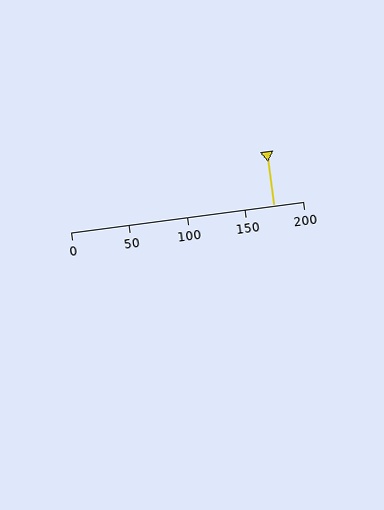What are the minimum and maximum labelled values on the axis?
The axis runs from 0 to 200.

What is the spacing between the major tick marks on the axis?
The major ticks are spaced 50 apart.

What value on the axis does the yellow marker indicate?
The marker indicates approximately 175.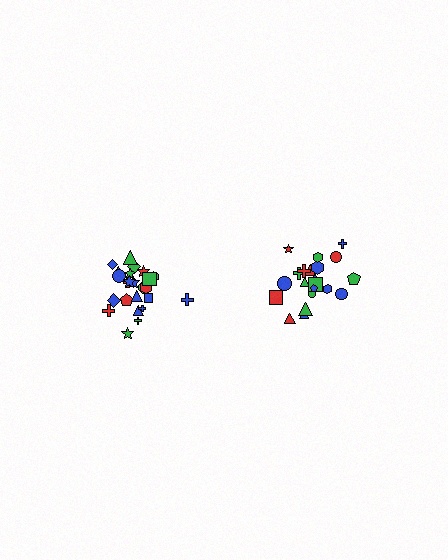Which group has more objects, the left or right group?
The left group.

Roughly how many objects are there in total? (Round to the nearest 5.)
Roughly 45 objects in total.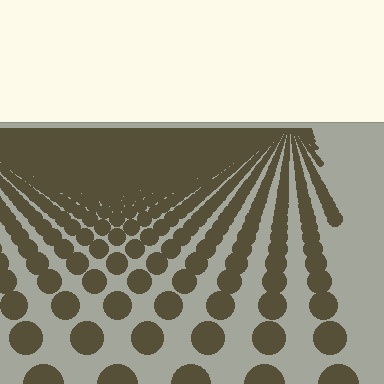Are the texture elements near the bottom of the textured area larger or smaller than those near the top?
Larger. Near the bottom, elements are closer to the viewer and appear at a bigger on-screen size.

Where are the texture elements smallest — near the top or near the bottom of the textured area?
Near the top.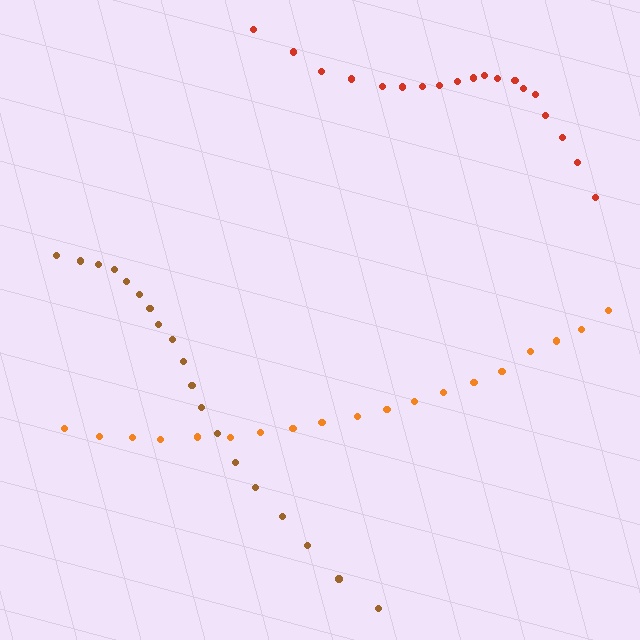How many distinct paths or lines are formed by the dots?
There are 3 distinct paths.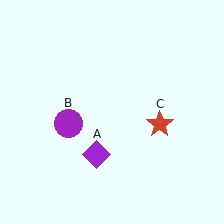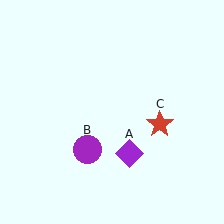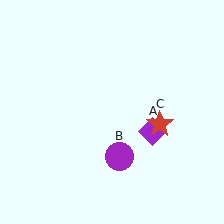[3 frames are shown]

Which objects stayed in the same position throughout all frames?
Red star (object C) remained stationary.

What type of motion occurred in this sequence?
The purple diamond (object A), purple circle (object B) rotated counterclockwise around the center of the scene.